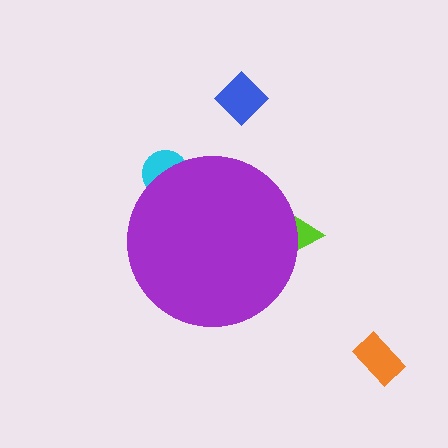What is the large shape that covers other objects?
A purple circle.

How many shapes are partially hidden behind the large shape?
2 shapes are partially hidden.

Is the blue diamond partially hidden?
No, the blue diamond is fully visible.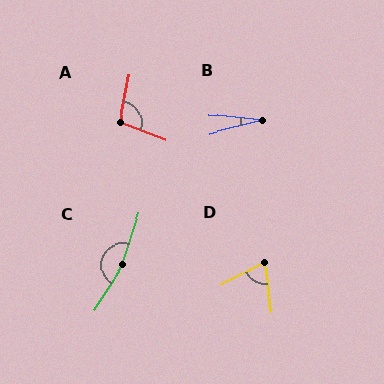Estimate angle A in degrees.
Approximately 99 degrees.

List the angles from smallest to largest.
B (20°), D (69°), A (99°), C (167°).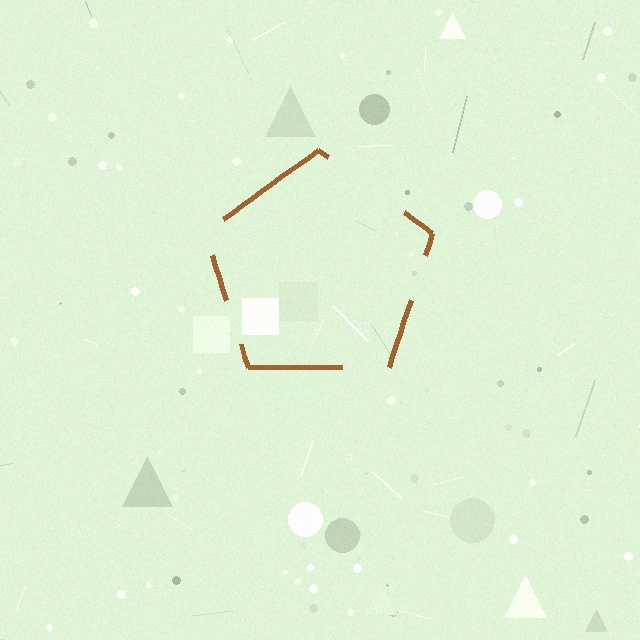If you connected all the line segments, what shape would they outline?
They would outline a pentagon.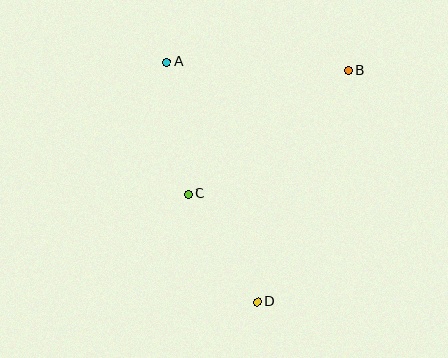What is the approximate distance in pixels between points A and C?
The distance between A and C is approximately 134 pixels.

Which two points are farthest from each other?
Points A and D are farthest from each other.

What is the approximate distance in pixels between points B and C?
The distance between B and C is approximately 202 pixels.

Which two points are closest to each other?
Points C and D are closest to each other.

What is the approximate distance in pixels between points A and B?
The distance between A and B is approximately 182 pixels.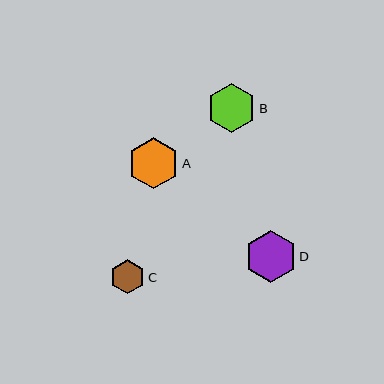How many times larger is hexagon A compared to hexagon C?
Hexagon A is approximately 1.5 times the size of hexagon C.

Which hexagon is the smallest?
Hexagon C is the smallest with a size of approximately 34 pixels.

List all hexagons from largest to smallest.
From largest to smallest: D, A, B, C.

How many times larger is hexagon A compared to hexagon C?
Hexagon A is approximately 1.5 times the size of hexagon C.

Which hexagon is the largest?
Hexagon D is the largest with a size of approximately 52 pixels.